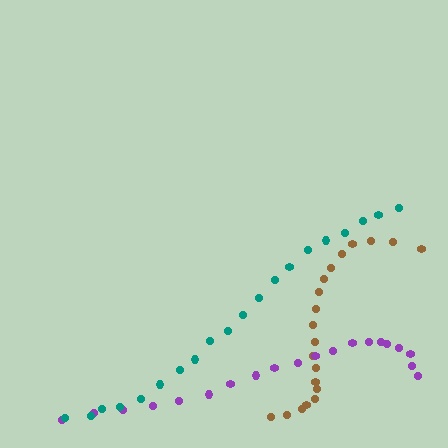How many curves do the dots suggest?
There are 3 distinct paths.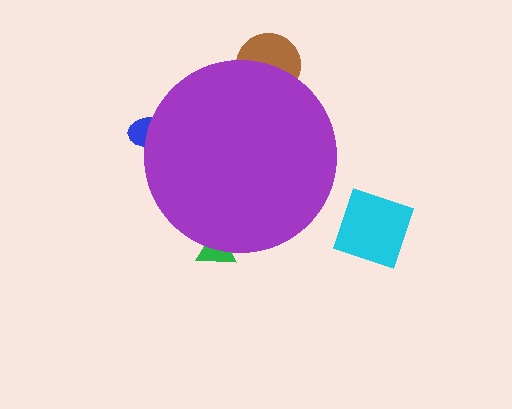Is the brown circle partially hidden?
Yes, the brown circle is partially hidden behind the purple circle.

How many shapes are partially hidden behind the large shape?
3 shapes are partially hidden.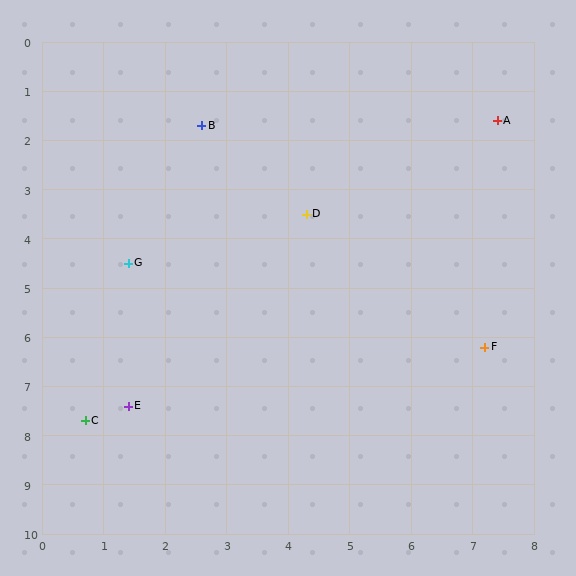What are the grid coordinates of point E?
Point E is at approximately (1.4, 7.4).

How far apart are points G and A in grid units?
Points G and A are about 6.7 grid units apart.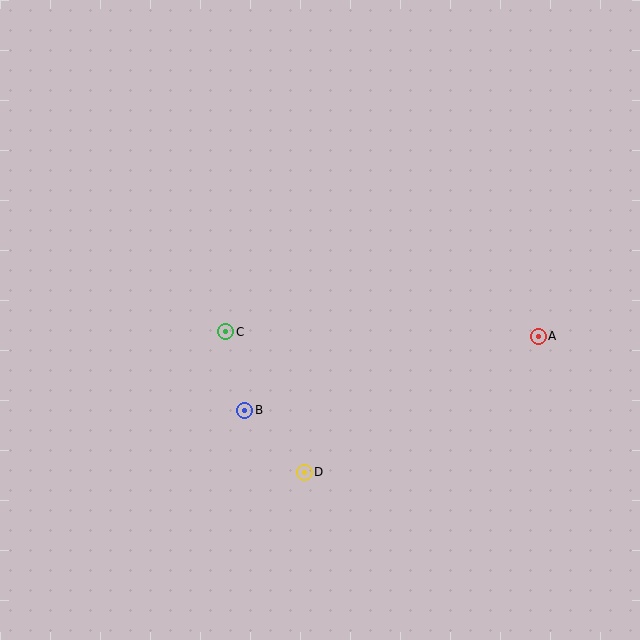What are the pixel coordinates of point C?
Point C is at (226, 332).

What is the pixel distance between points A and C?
The distance between A and C is 313 pixels.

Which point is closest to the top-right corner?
Point A is closest to the top-right corner.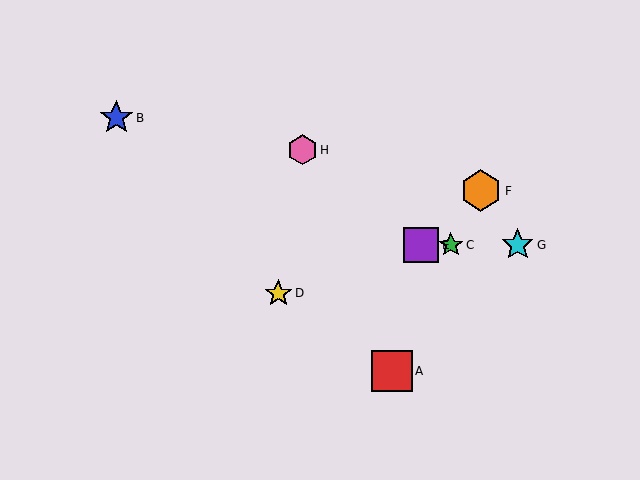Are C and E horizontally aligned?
Yes, both are at y≈245.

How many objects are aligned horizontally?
3 objects (C, E, G) are aligned horizontally.